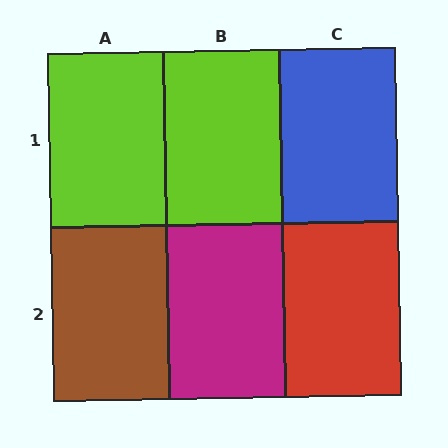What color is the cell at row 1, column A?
Lime.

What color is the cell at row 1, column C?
Blue.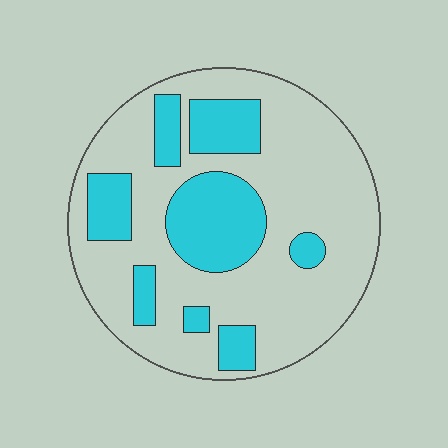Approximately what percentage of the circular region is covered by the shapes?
Approximately 30%.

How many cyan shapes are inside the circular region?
8.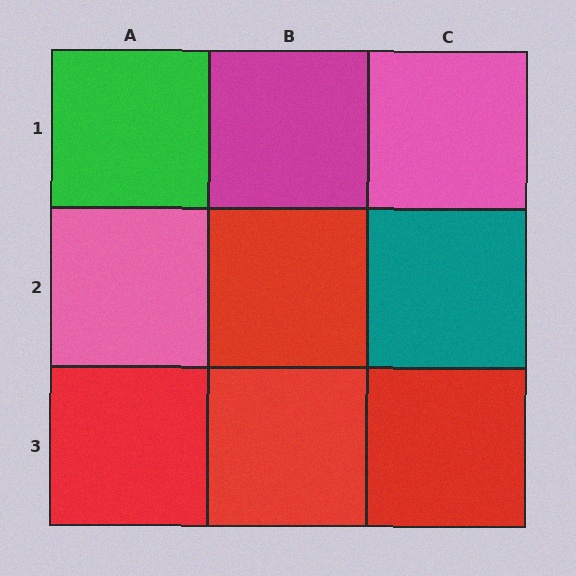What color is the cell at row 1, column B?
Magenta.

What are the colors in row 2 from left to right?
Pink, red, teal.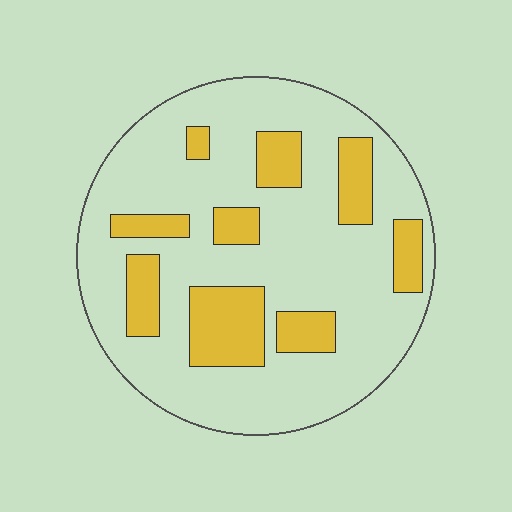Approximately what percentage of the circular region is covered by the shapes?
Approximately 25%.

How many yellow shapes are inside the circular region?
9.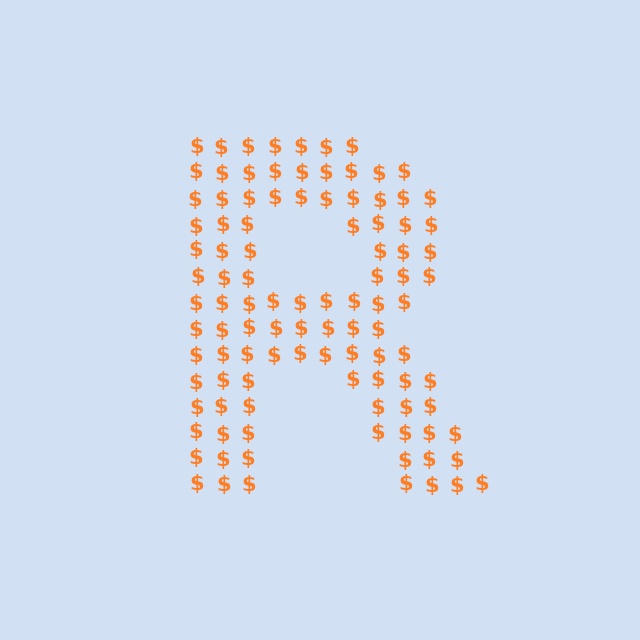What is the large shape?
The large shape is the letter R.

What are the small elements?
The small elements are dollar signs.